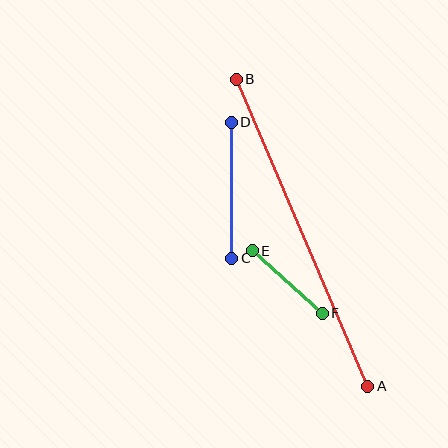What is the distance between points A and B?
The distance is approximately 334 pixels.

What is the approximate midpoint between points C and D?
The midpoint is at approximately (232, 190) pixels.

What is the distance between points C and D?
The distance is approximately 136 pixels.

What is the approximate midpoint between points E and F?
The midpoint is at approximately (287, 282) pixels.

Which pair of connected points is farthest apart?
Points A and B are farthest apart.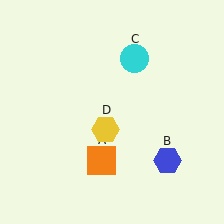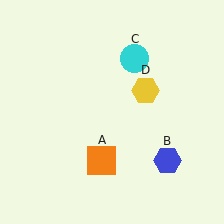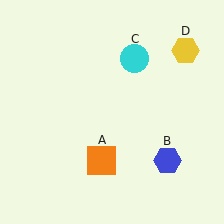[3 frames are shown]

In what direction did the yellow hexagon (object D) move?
The yellow hexagon (object D) moved up and to the right.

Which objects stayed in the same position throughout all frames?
Orange square (object A) and blue hexagon (object B) and cyan circle (object C) remained stationary.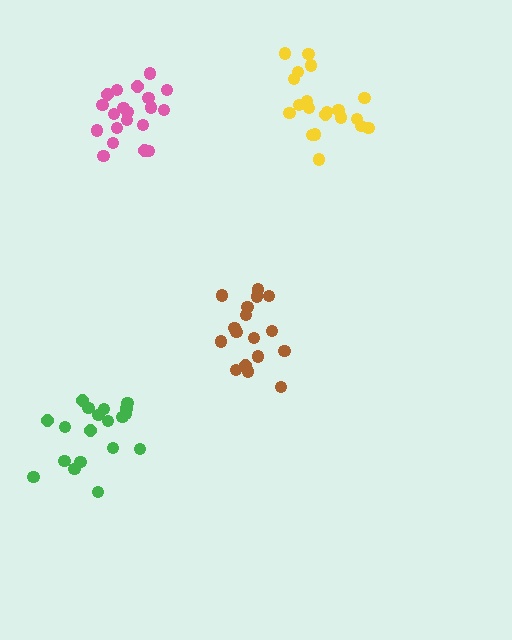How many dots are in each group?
Group 1: 20 dots, Group 2: 17 dots, Group 3: 19 dots, Group 4: 20 dots (76 total).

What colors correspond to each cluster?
The clusters are colored: yellow, brown, green, pink.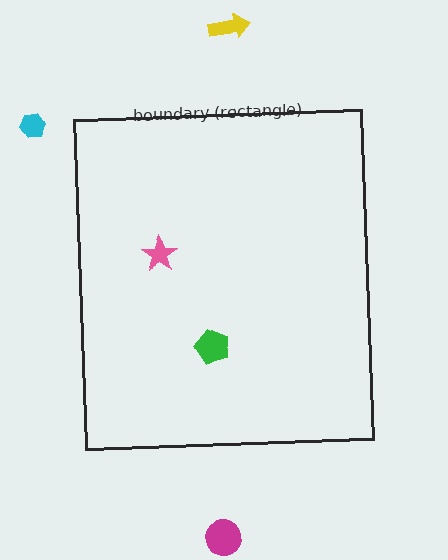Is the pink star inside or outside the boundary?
Inside.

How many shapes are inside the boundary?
2 inside, 3 outside.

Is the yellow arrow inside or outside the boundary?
Outside.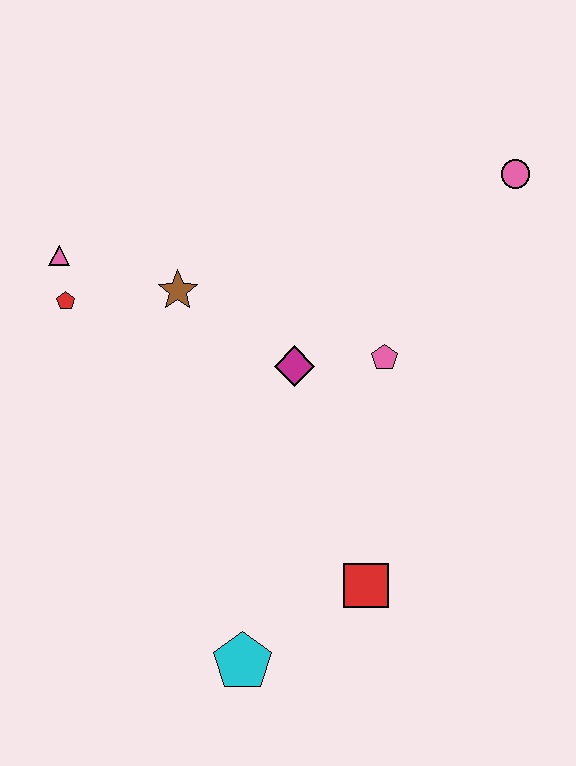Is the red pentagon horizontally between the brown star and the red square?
No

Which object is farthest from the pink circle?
The cyan pentagon is farthest from the pink circle.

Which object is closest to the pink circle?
The pink pentagon is closest to the pink circle.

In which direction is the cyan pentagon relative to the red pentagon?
The cyan pentagon is below the red pentagon.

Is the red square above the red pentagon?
No